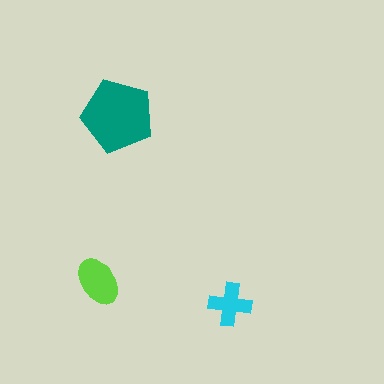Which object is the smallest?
The cyan cross.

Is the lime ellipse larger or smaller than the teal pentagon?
Smaller.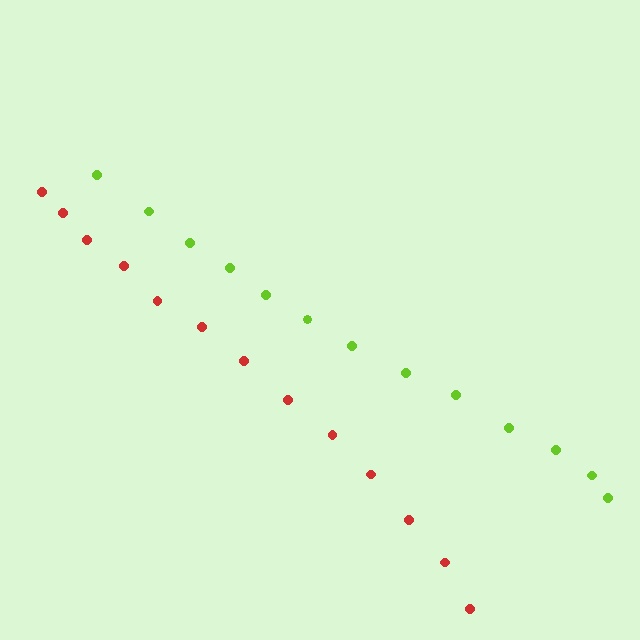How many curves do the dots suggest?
There are 2 distinct paths.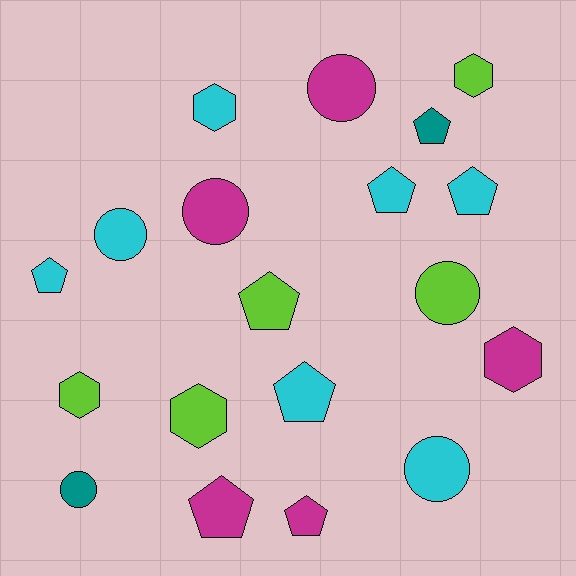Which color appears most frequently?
Cyan, with 7 objects.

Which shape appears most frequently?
Pentagon, with 8 objects.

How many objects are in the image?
There are 19 objects.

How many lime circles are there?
There is 1 lime circle.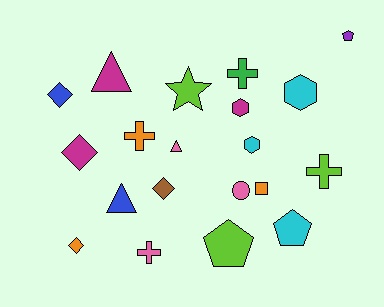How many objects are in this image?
There are 20 objects.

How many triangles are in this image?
There are 3 triangles.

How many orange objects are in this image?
There are 3 orange objects.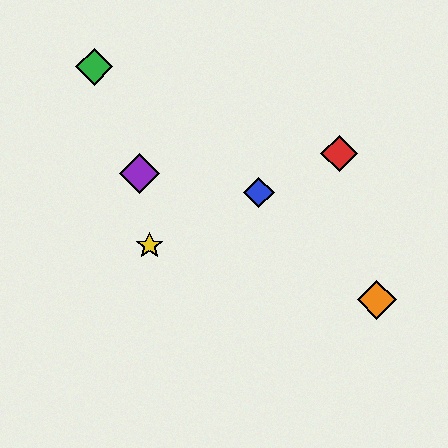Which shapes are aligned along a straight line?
The red diamond, the blue diamond, the yellow star are aligned along a straight line.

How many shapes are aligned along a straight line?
3 shapes (the red diamond, the blue diamond, the yellow star) are aligned along a straight line.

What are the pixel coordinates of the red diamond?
The red diamond is at (339, 154).